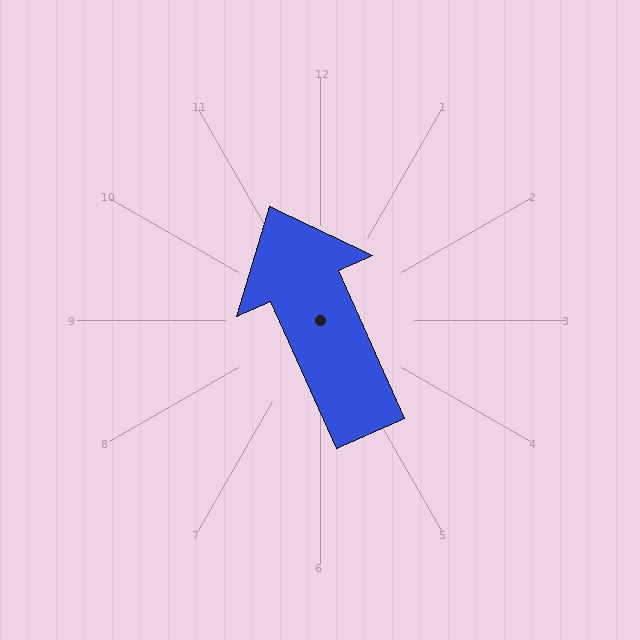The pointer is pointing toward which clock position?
Roughly 11 o'clock.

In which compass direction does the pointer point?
Northwest.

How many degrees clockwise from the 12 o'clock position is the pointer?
Approximately 336 degrees.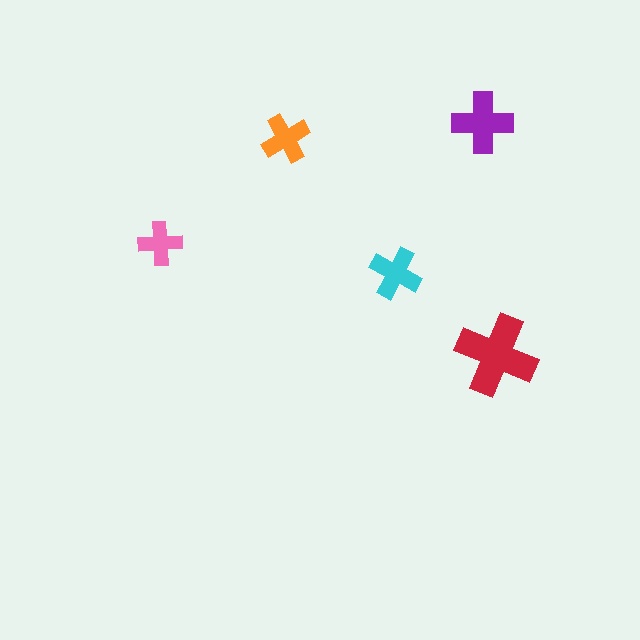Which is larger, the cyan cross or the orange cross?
The cyan one.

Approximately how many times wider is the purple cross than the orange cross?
About 1.5 times wider.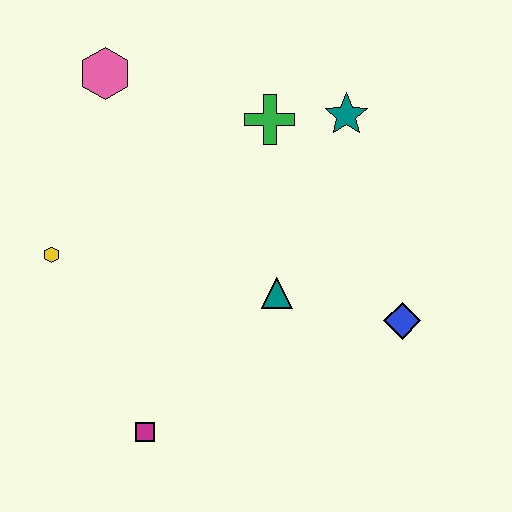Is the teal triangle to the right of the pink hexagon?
Yes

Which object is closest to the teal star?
The green cross is closest to the teal star.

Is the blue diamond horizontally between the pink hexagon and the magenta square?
No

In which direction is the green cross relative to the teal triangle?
The green cross is above the teal triangle.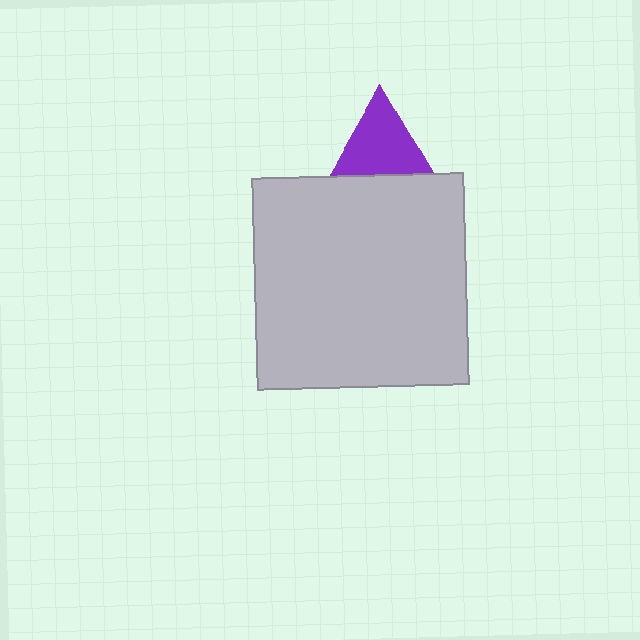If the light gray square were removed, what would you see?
You would see the complete purple triangle.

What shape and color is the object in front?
The object in front is a light gray square.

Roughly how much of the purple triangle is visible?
About half of it is visible (roughly 60%).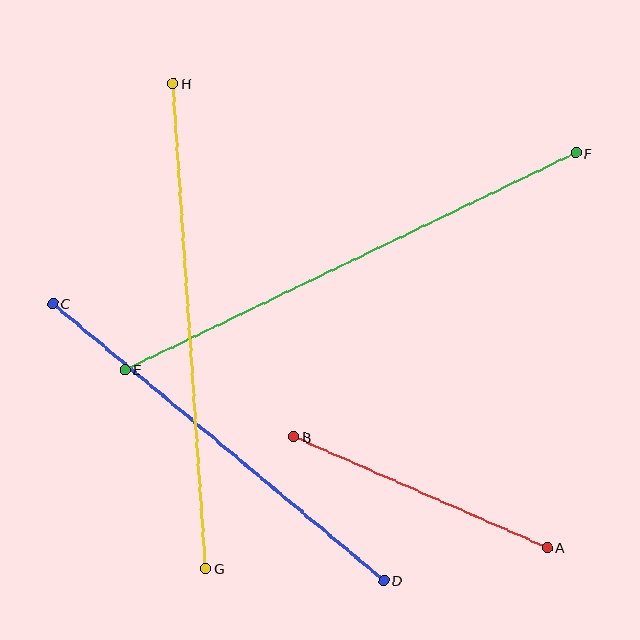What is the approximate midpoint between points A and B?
The midpoint is at approximately (421, 492) pixels.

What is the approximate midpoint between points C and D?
The midpoint is at approximately (218, 442) pixels.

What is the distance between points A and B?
The distance is approximately 277 pixels.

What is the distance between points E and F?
The distance is approximately 501 pixels.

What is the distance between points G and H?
The distance is approximately 486 pixels.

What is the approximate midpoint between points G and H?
The midpoint is at approximately (189, 326) pixels.